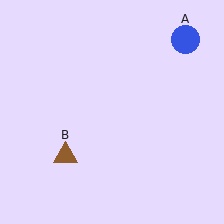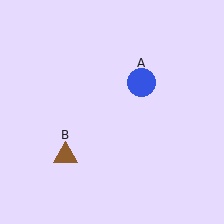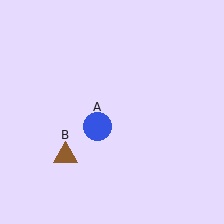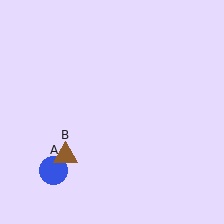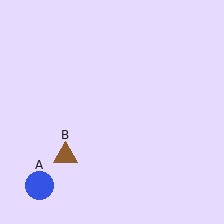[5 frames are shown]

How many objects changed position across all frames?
1 object changed position: blue circle (object A).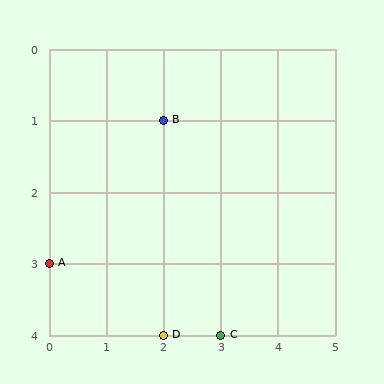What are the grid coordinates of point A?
Point A is at grid coordinates (0, 3).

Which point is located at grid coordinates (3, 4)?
Point C is at (3, 4).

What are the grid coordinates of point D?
Point D is at grid coordinates (2, 4).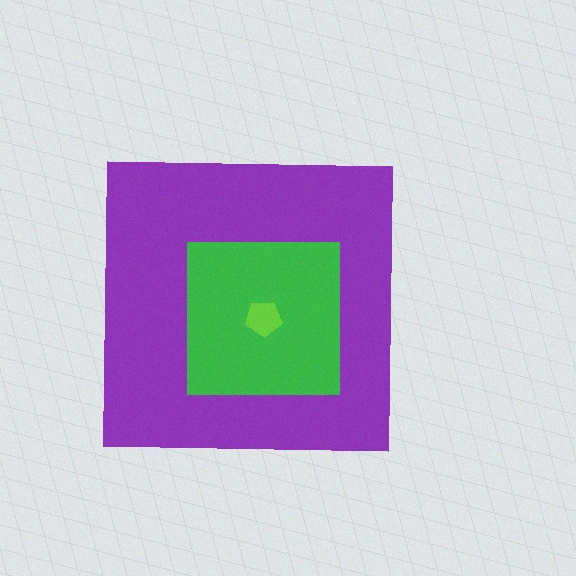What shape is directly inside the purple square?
The green square.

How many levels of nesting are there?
3.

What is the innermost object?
The lime pentagon.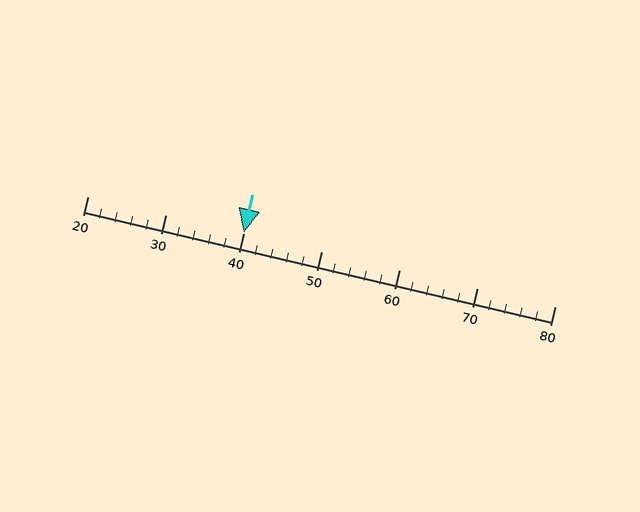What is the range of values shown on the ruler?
The ruler shows values from 20 to 80.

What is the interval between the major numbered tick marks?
The major tick marks are spaced 10 units apart.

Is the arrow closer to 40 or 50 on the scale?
The arrow is closer to 40.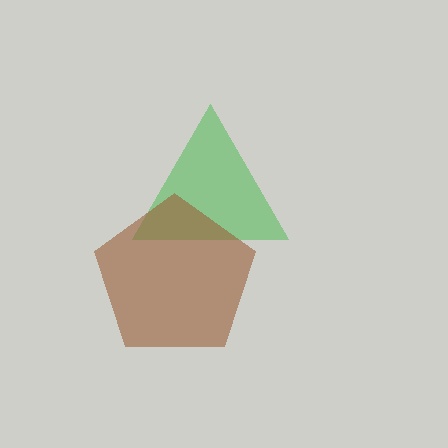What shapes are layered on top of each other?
The layered shapes are: a green triangle, a brown pentagon.